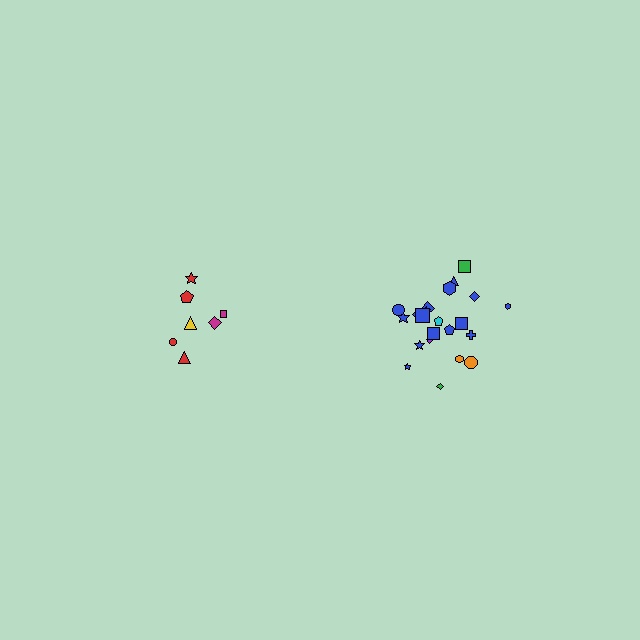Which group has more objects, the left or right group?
The right group.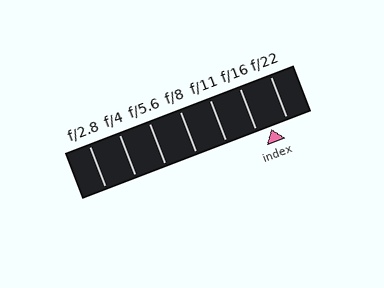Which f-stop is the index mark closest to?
The index mark is closest to f/16.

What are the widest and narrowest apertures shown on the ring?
The widest aperture shown is f/2.8 and the narrowest is f/22.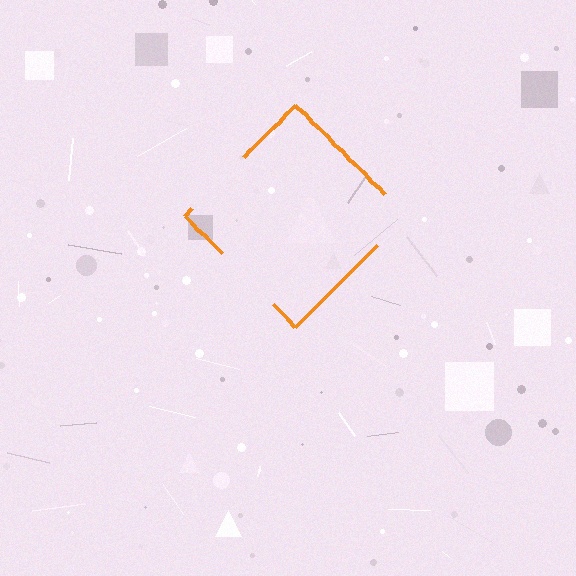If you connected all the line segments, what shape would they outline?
They would outline a diamond.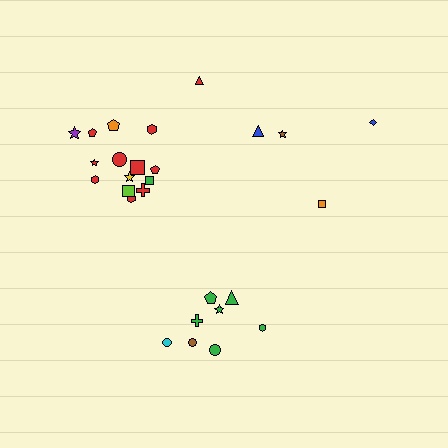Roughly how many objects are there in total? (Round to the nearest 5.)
Roughly 25 objects in total.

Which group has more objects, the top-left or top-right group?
The top-left group.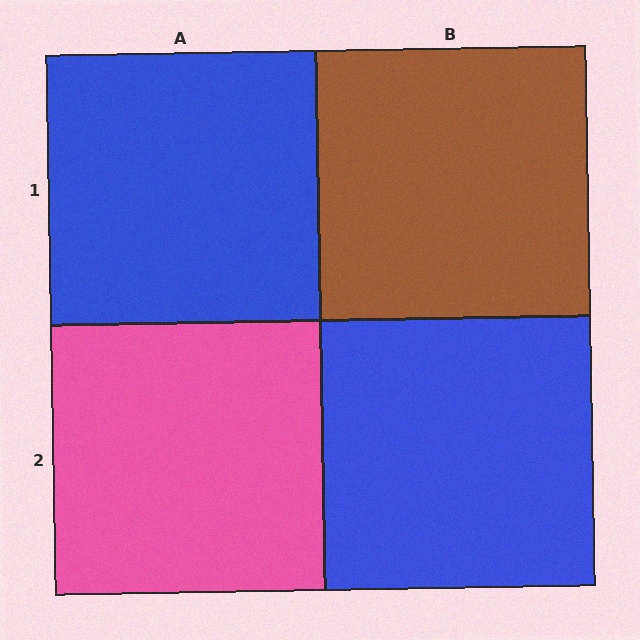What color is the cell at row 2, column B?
Blue.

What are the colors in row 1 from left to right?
Blue, brown.